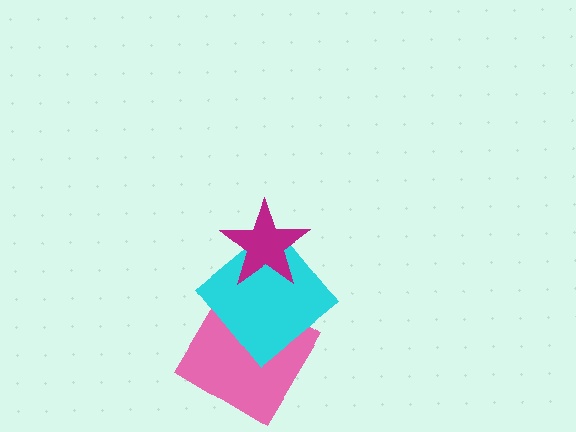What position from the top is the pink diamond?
The pink diamond is 3rd from the top.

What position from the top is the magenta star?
The magenta star is 1st from the top.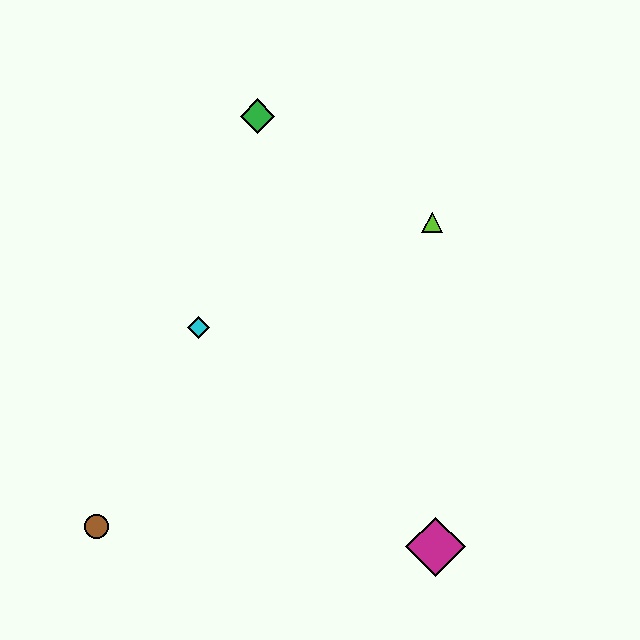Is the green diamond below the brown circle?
No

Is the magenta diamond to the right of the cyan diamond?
Yes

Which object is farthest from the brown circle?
The lime triangle is farthest from the brown circle.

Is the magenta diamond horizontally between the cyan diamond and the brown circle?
No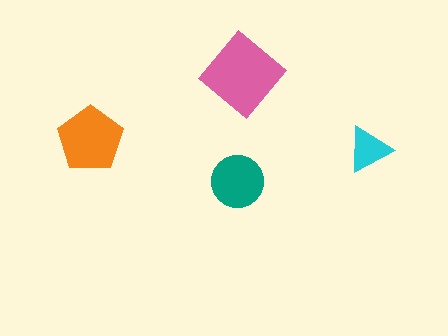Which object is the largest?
The pink diamond.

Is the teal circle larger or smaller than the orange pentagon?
Smaller.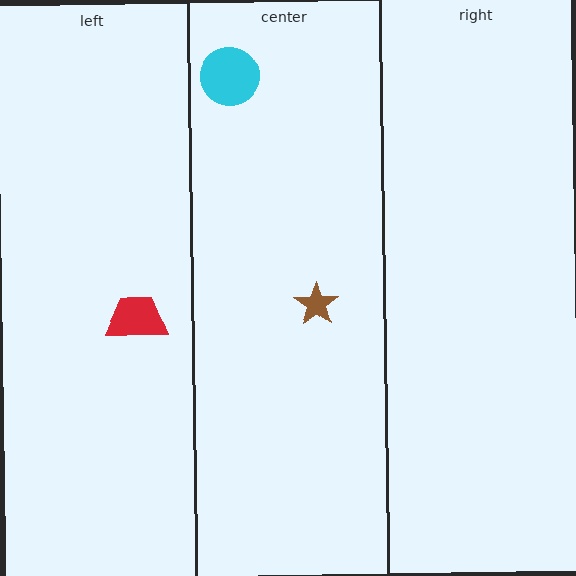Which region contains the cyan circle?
The center region.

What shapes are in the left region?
The red trapezoid.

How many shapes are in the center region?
2.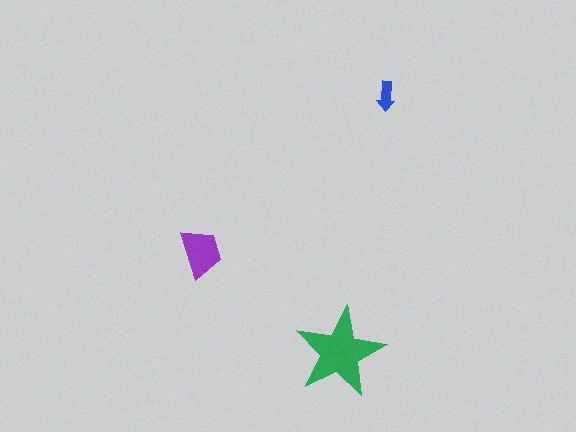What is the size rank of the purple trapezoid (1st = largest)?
2nd.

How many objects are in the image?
There are 3 objects in the image.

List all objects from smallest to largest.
The blue arrow, the purple trapezoid, the green star.